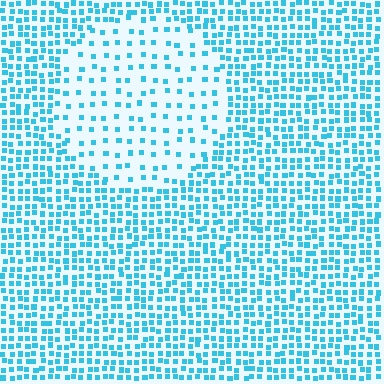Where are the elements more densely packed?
The elements are more densely packed outside the circle boundary.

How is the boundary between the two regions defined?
The boundary is defined by a change in element density (approximately 2.5x ratio). All elements are the same color, size, and shape.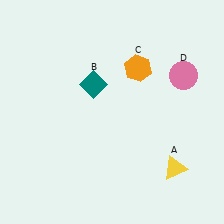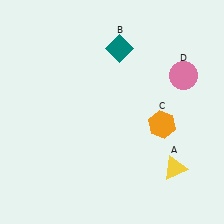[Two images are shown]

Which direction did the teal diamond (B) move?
The teal diamond (B) moved up.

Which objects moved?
The objects that moved are: the teal diamond (B), the orange hexagon (C).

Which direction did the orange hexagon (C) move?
The orange hexagon (C) moved down.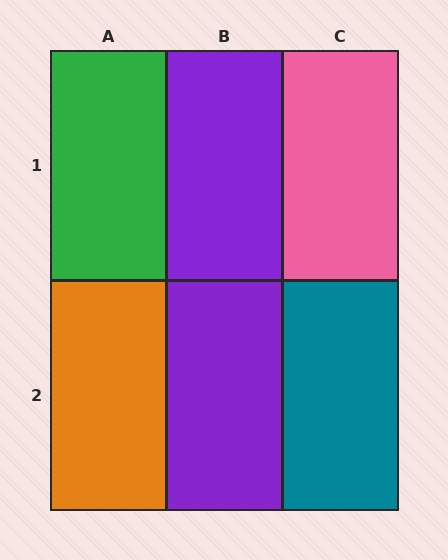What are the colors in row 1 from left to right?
Green, purple, pink.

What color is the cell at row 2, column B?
Purple.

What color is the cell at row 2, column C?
Teal.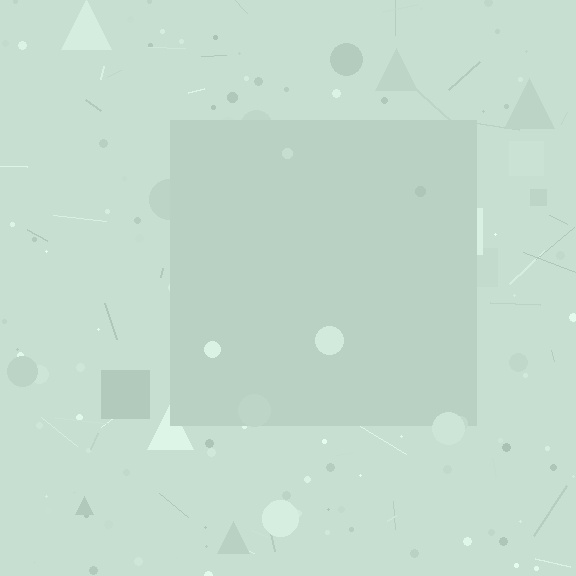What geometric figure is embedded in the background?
A square is embedded in the background.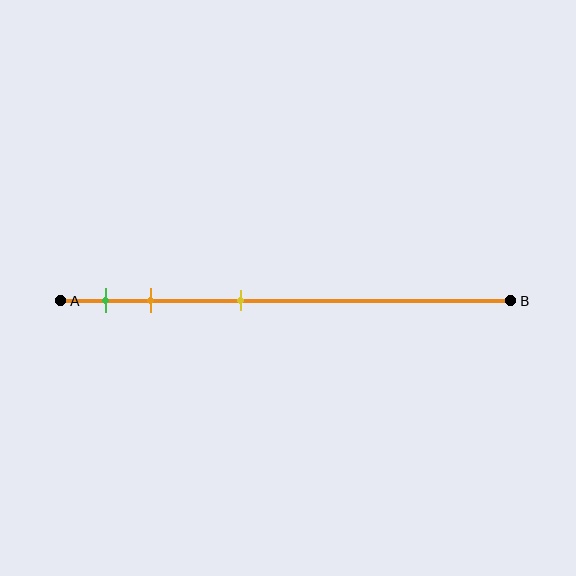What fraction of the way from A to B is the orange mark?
The orange mark is approximately 20% (0.2) of the way from A to B.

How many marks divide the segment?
There are 3 marks dividing the segment.